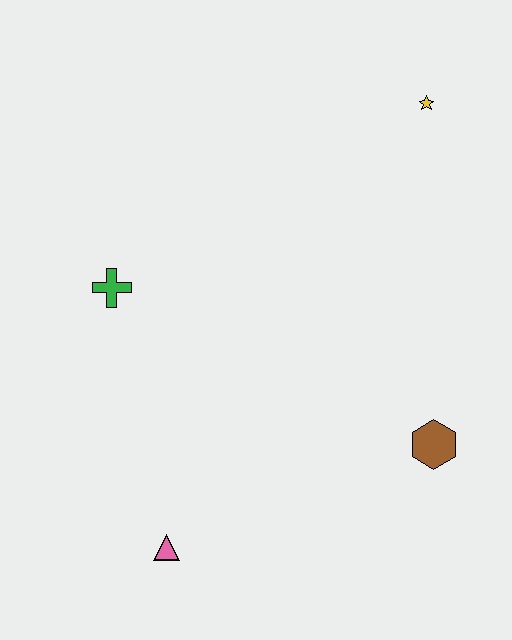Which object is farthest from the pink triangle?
The yellow star is farthest from the pink triangle.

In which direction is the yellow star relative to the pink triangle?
The yellow star is above the pink triangle.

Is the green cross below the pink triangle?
No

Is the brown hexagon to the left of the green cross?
No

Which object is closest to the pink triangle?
The green cross is closest to the pink triangle.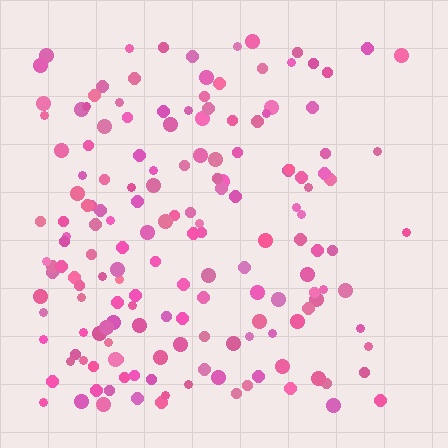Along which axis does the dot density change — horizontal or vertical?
Horizontal.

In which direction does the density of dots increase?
From right to left, with the left side densest.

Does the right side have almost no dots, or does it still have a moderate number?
Still a moderate number, just noticeably fewer than the left.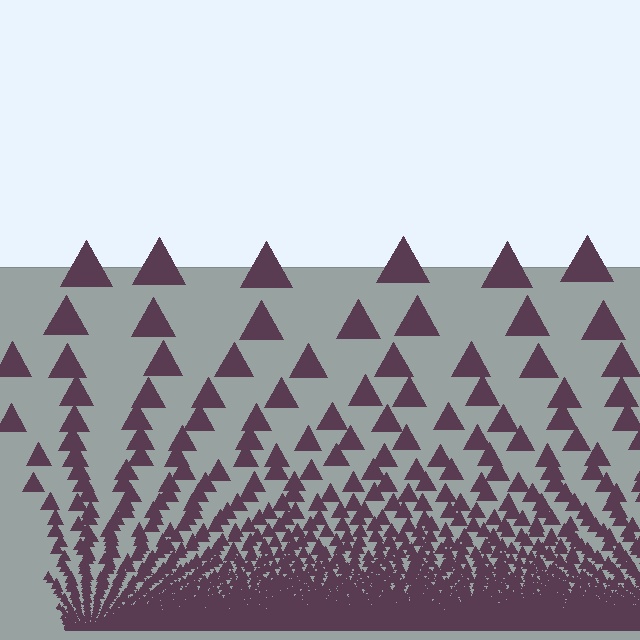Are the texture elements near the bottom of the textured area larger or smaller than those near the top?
Smaller. The gradient is inverted — elements near the bottom are smaller and denser.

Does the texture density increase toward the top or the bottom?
Density increases toward the bottom.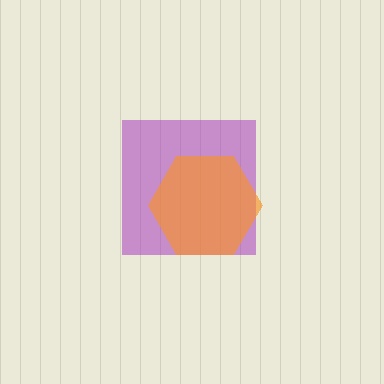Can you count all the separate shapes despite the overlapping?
Yes, there are 2 separate shapes.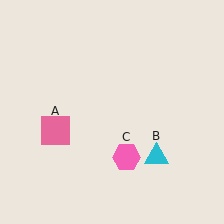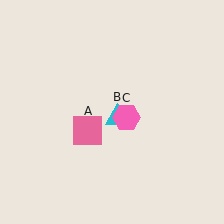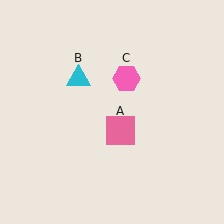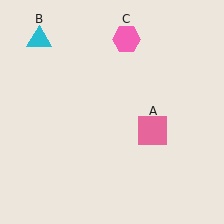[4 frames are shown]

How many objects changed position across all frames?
3 objects changed position: pink square (object A), cyan triangle (object B), pink hexagon (object C).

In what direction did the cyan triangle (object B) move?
The cyan triangle (object B) moved up and to the left.